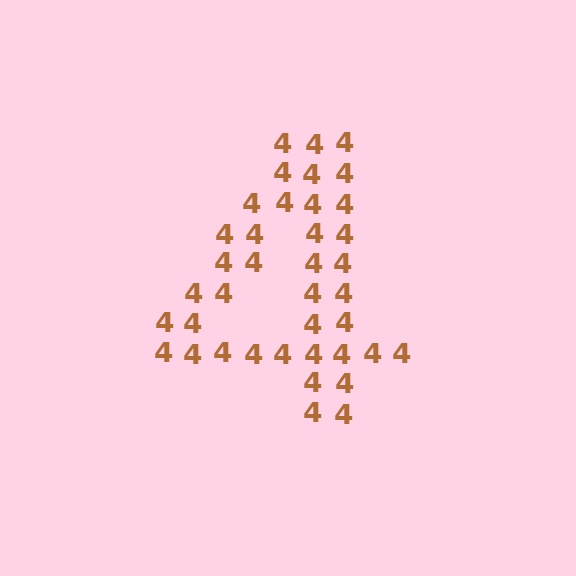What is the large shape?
The large shape is the digit 4.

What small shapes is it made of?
It is made of small digit 4's.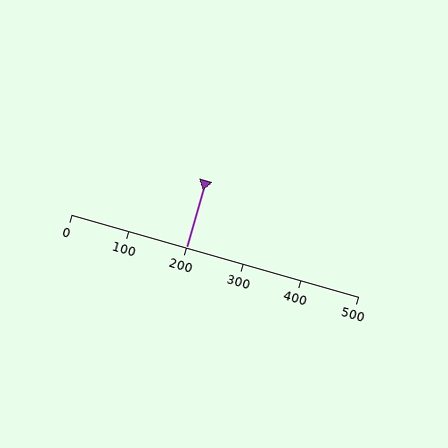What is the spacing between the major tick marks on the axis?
The major ticks are spaced 100 apart.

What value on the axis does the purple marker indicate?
The marker indicates approximately 200.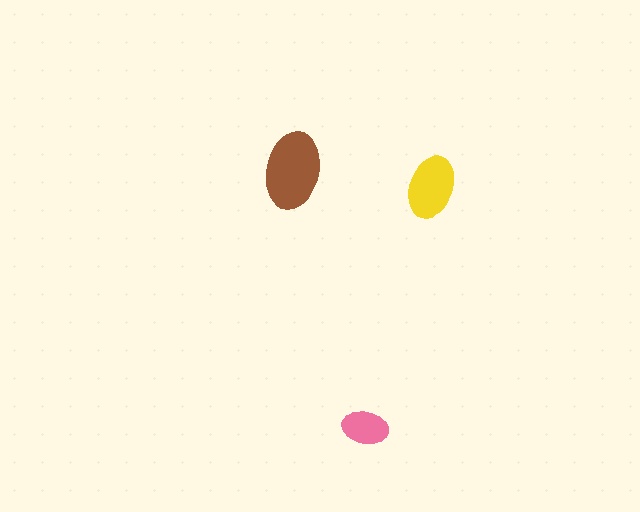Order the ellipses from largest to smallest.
the brown one, the yellow one, the pink one.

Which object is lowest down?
The pink ellipse is bottommost.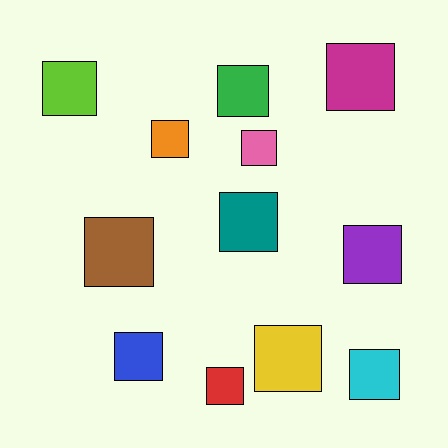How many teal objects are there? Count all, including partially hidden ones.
There is 1 teal object.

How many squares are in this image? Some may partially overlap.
There are 12 squares.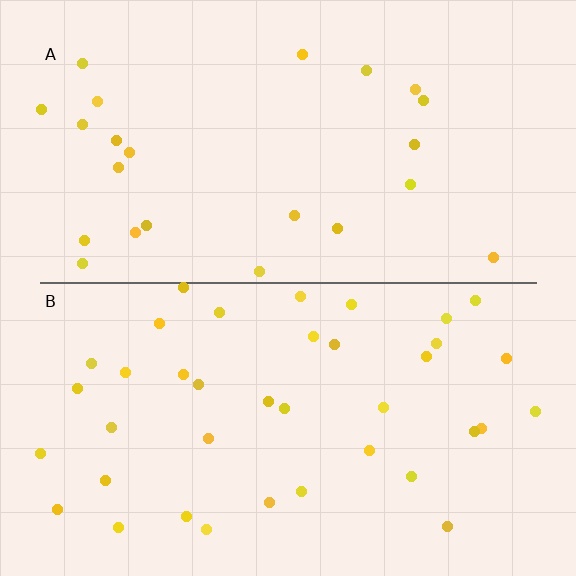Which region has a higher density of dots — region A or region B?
B (the bottom).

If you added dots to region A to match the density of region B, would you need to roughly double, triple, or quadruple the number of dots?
Approximately double.